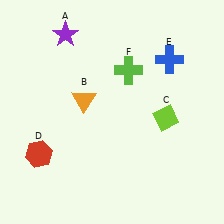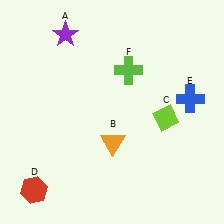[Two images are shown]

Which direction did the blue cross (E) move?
The blue cross (E) moved down.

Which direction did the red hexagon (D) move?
The red hexagon (D) moved down.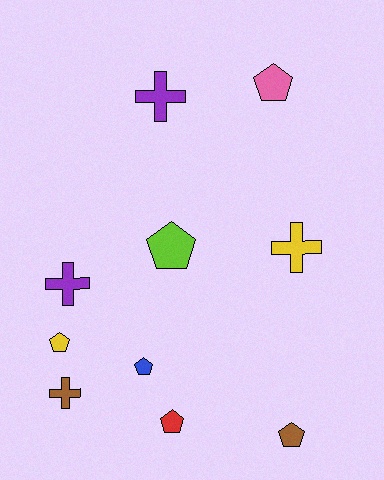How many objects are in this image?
There are 10 objects.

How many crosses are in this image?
There are 4 crosses.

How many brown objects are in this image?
There are 2 brown objects.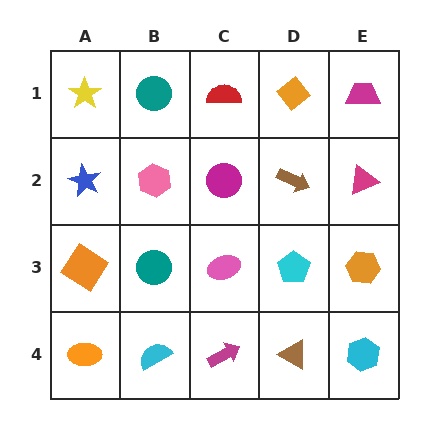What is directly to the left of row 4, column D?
A magenta arrow.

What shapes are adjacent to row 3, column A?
A blue star (row 2, column A), an orange ellipse (row 4, column A), a teal circle (row 3, column B).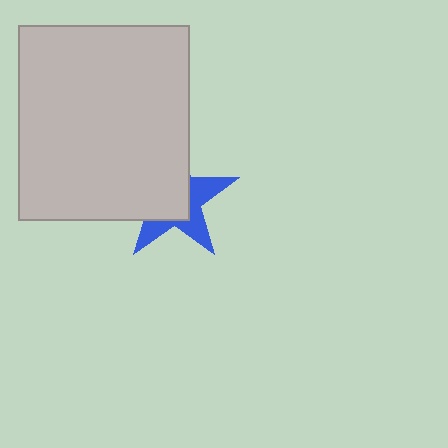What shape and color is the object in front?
The object in front is a light gray rectangle.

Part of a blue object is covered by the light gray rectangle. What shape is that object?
It is a star.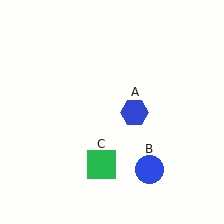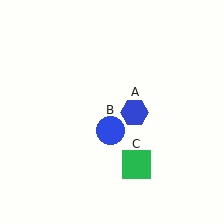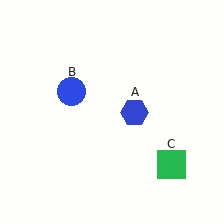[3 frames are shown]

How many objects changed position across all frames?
2 objects changed position: blue circle (object B), green square (object C).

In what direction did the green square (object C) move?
The green square (object C) moved right.